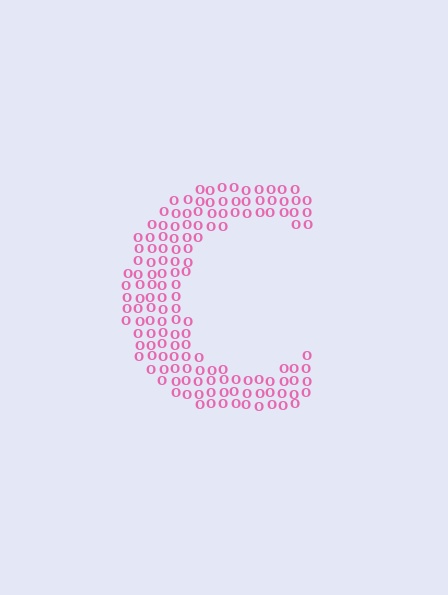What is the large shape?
The large shape is the letter C.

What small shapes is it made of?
It is made of small letter O's.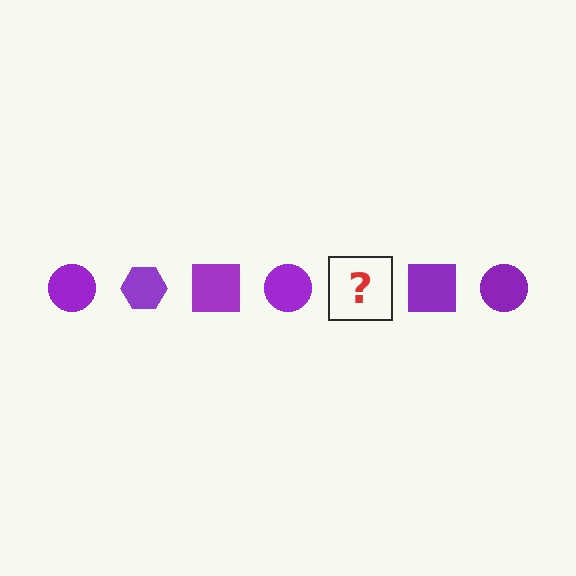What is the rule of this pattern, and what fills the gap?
The rule is that the pattern cycles through circle, hexagon, square shapes in purple. The gap should be filled with a purple hexagon.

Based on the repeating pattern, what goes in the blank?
The blank should be a purple hexagon.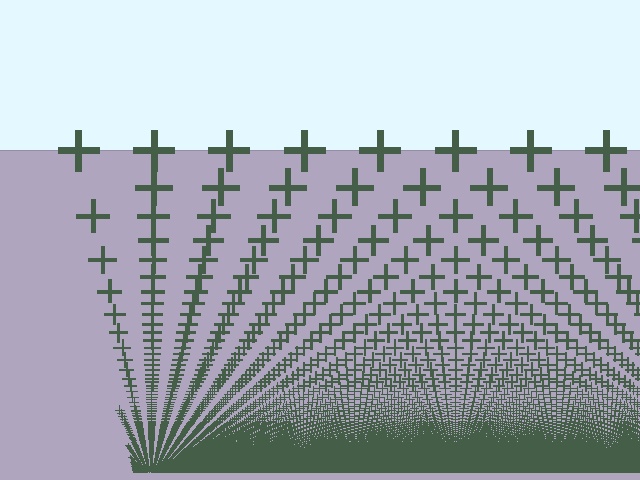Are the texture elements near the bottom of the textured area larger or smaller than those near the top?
Smaller. The gradient is inverted — elements near the bottom are smaller and denser.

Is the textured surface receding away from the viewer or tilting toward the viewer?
The surface appears to tilt toward the viewer. Texture elements get larger and sparser toward the top.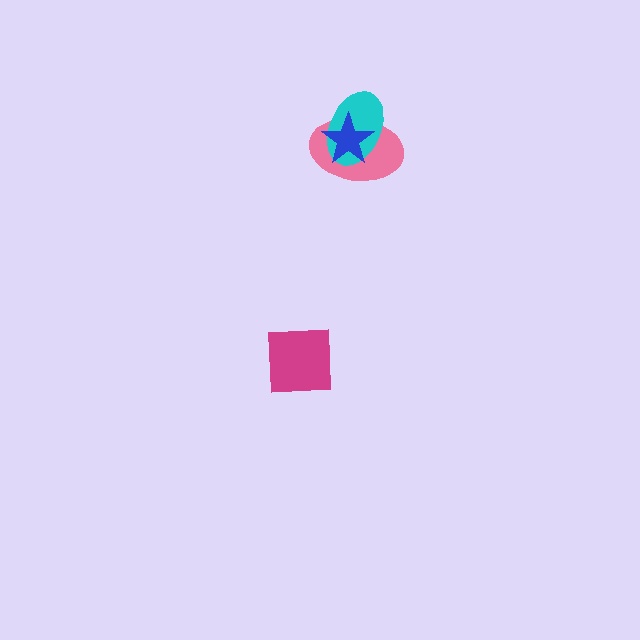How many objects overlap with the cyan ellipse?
2 objects overlap with the cyan ellipse.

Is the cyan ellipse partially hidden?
Yes, it is partially covered by another shape.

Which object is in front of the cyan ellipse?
The blue star is in front of the cyan ellipse.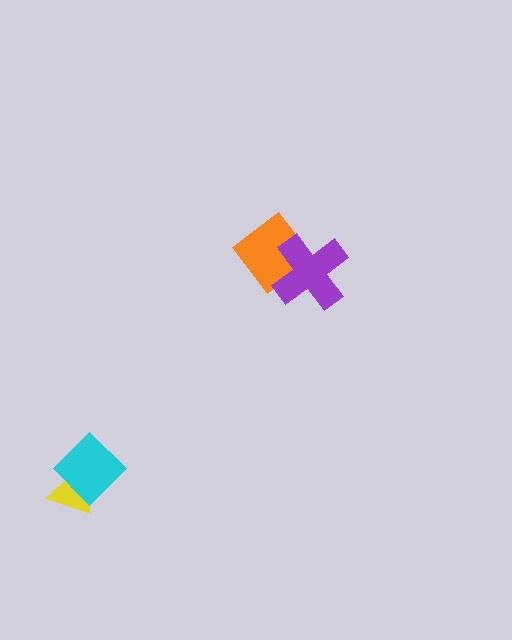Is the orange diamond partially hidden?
Yes, it is partially covered by another shape.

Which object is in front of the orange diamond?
The purple cross is in front of the orange diamond.